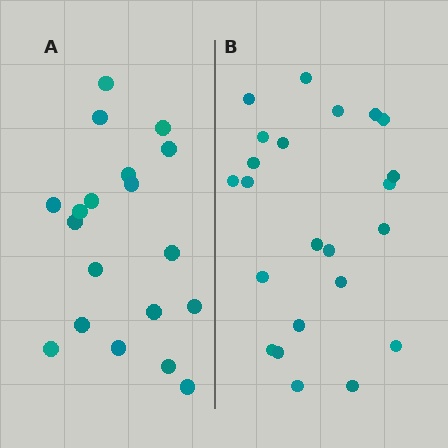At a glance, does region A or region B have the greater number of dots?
Region B (the right region) has more dots.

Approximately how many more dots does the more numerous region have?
Region B has about 4 more dots than region A.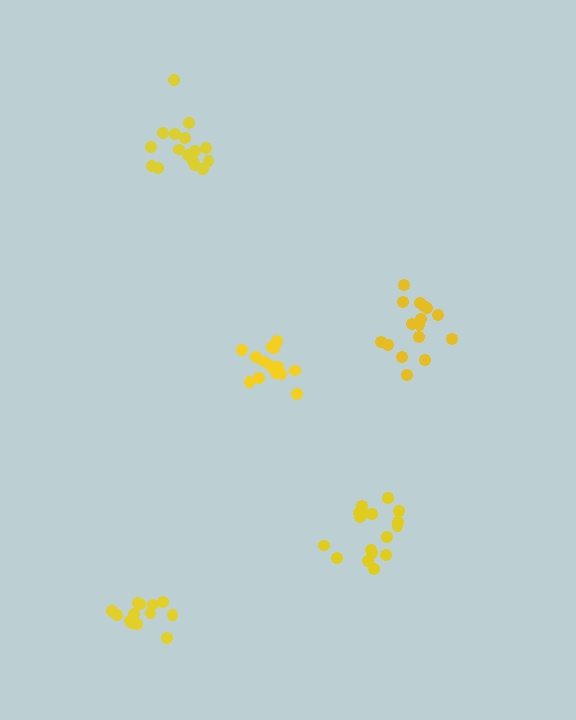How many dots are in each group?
Group 1: 13 dots, Group 2: 15 dots, Group 3: 17 dots, Group 4: 16 dots, Group 5: 16 dots (77 total).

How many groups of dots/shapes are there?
There are 5 groups.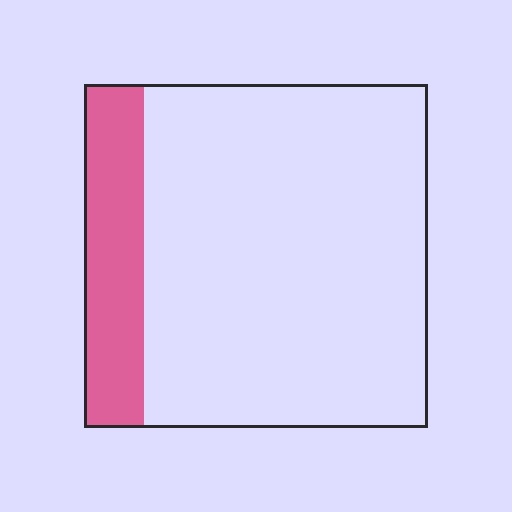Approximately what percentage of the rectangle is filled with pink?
Approximately 15%.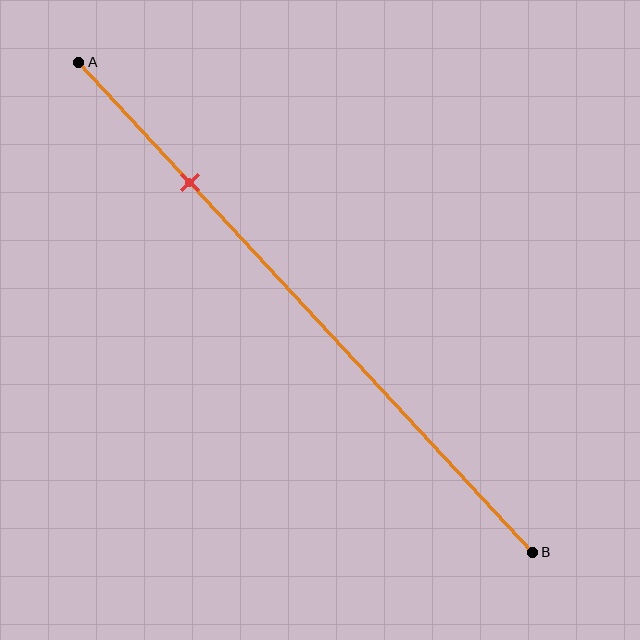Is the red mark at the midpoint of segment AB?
No, the mark is at about 25% from A, not at the 50% midpoint.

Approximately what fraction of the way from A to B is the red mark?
The red mark is approximately 25% of the way from A to B.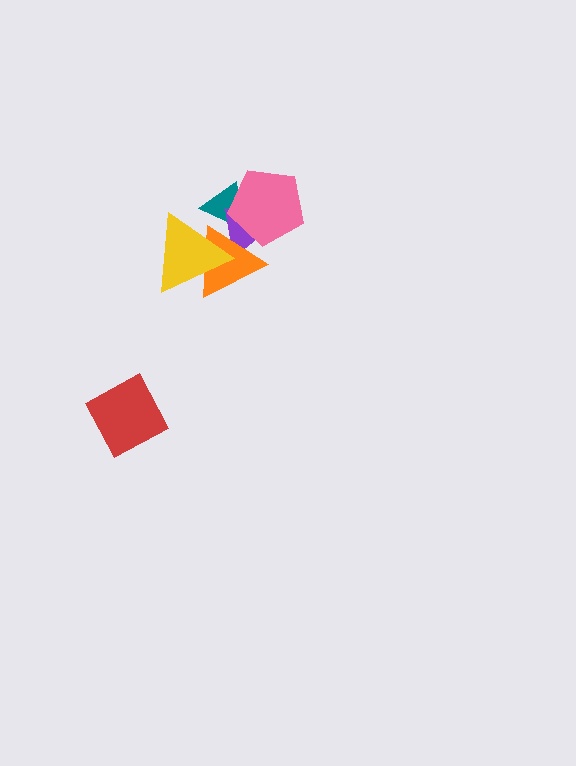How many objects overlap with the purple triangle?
4 objects overlap with the purple triangle.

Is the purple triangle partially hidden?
Yes, it is partially covered by another shape.